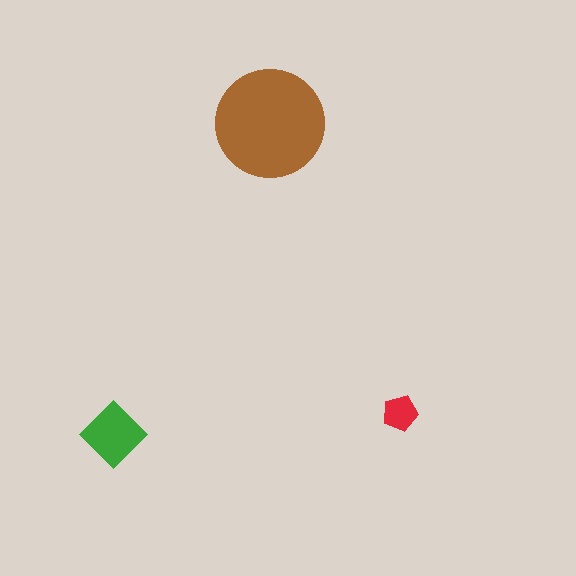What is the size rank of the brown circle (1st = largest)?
1st.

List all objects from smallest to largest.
The red pentagon, the green diamond, the brown circle.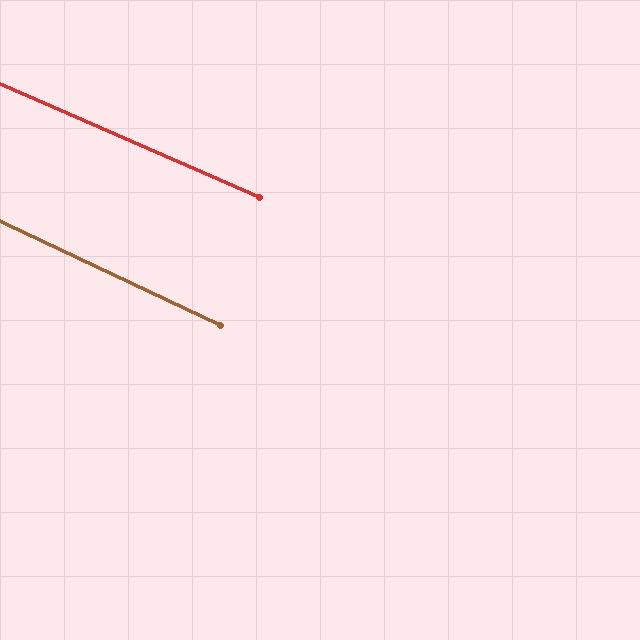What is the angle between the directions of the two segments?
Approximately 2 degrees.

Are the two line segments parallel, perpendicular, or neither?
Parallel — their directions differ by only 1.6°.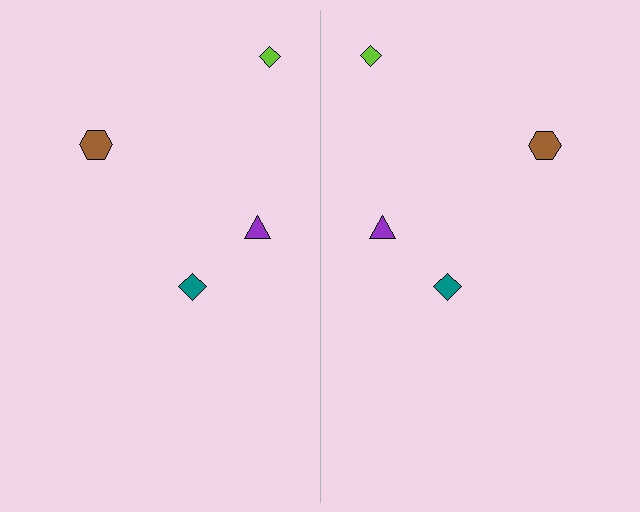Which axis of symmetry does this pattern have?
The pattern has a vertical axis of symmetry running through the center of the image.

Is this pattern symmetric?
Yes, this pattern has bilateral (reflection) symmetry.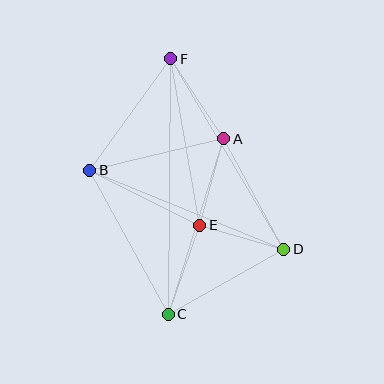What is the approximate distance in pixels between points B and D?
The distance between B and D is approximately 209 pixels.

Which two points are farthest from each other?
Points C and F are farthest from each other.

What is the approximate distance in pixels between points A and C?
The distance between A and C is approximately 184 pixels.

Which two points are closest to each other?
Points D and E are closest to each other.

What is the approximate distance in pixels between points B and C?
The distance between B and C is approximately 164 pixels.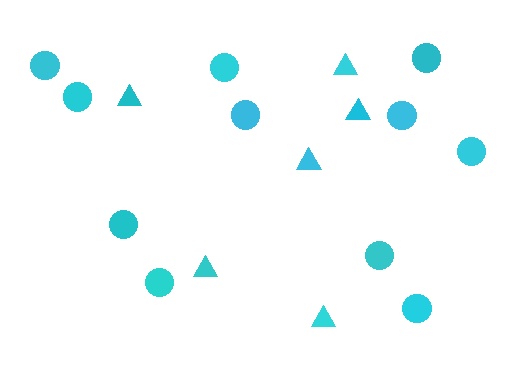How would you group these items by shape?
There are 2 groups: one group of triangles (6) and one group of circles (11).